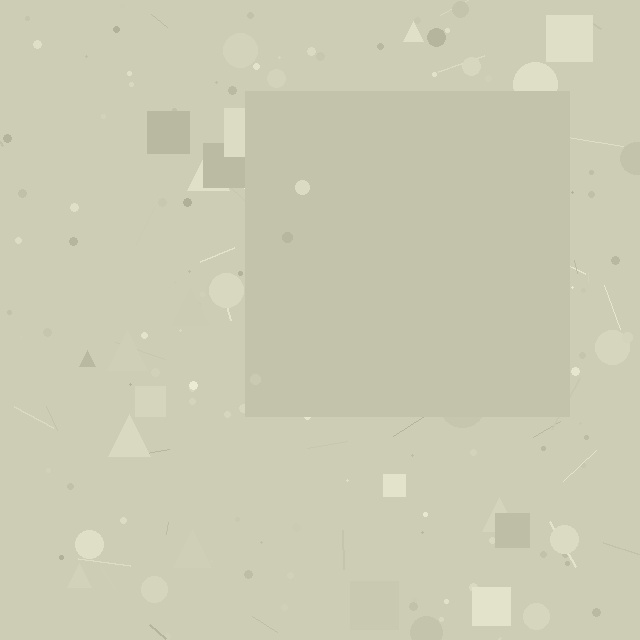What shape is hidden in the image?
A square is hidden in the image.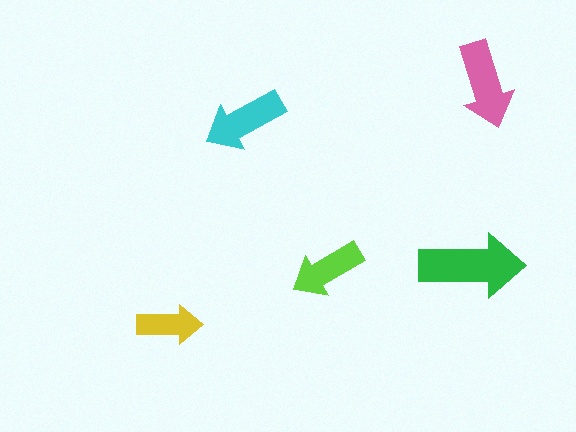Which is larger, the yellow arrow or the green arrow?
The green one.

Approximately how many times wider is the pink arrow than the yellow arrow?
About 1.5 times wider.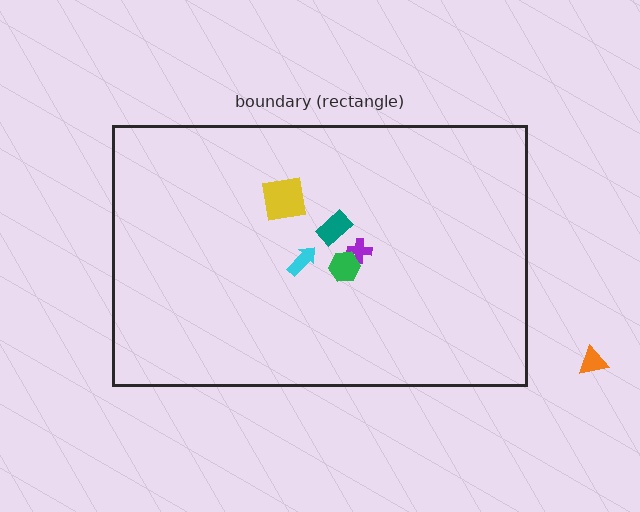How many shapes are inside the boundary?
5 inside, 1 outside.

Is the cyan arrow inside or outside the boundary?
Inside.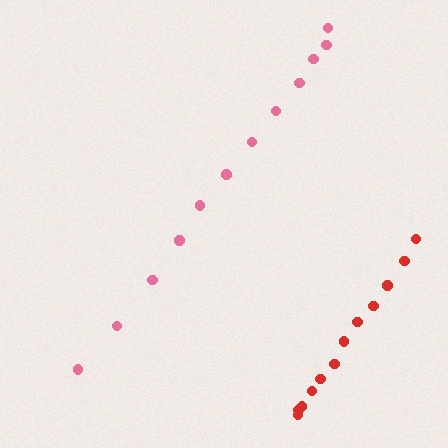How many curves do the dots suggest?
There are 2 distinct paths.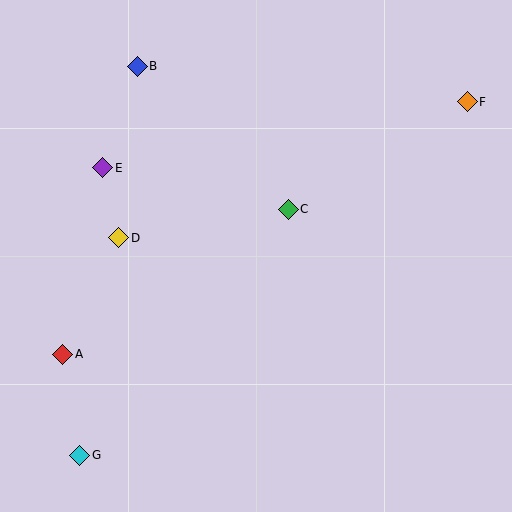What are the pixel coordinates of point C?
Point C is at (288, 209).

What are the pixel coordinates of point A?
Point A is at (63, 354).